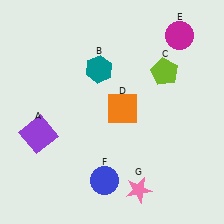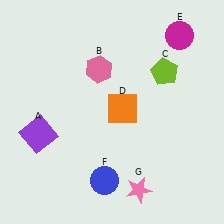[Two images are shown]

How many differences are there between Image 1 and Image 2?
There is 1 difference between the two images.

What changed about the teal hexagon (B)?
In Image 1, B is teal. In Image 2, it changed to pink.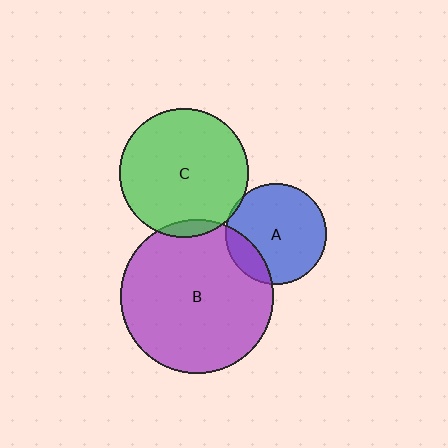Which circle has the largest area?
Circle B (purple).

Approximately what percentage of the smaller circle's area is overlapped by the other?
Approximately 5%.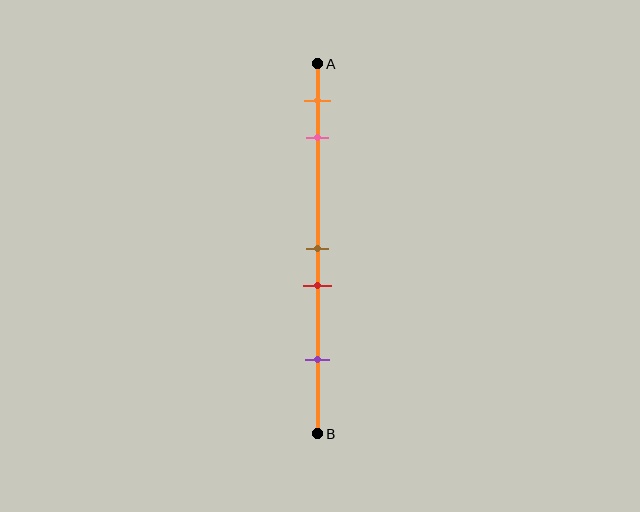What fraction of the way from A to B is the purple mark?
The purple mark is approximately 80% (0.8) of the way from A to B.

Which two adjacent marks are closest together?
The brown and red marks are the closest adjacent pair.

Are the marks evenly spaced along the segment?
No, the marks are not evenly spaced.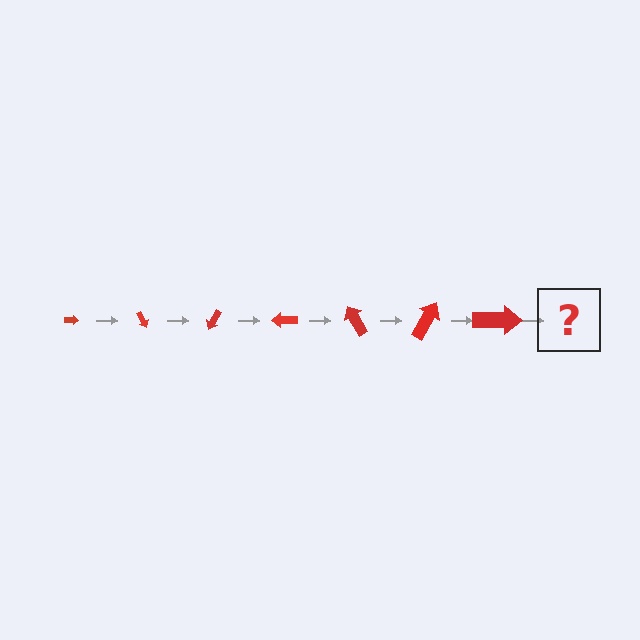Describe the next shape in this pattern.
It should be an arrow, larger than the previous one and rotated 420 degrees from the start.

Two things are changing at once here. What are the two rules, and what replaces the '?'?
The two rules are that the arrow grows larger each step and it rotates 60 degrees each step. The '?' should be an arrow, larger than the previous one and rotated 420 degrees from the start.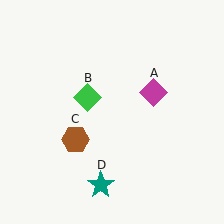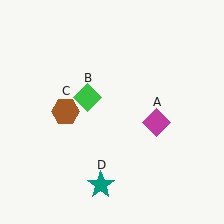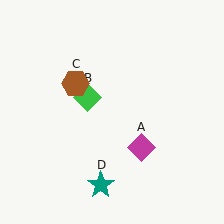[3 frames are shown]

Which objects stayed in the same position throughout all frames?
Green diamond (object B) and teal star (object D) remained stationary.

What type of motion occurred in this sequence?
The magenta diamond (object A), brown hexagon (object C) rotated clockwise around the center of the scene.